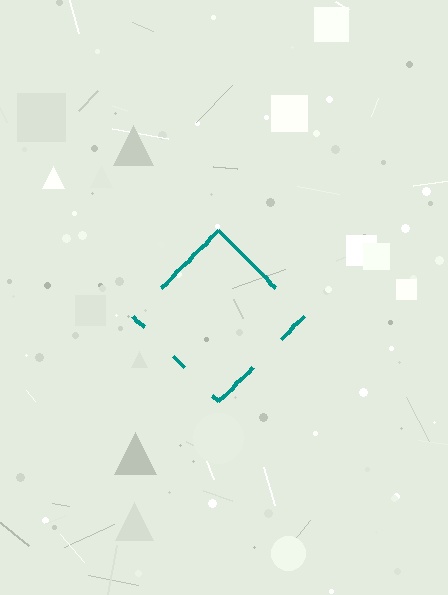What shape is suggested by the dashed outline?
The dashed outline suggests a diamond.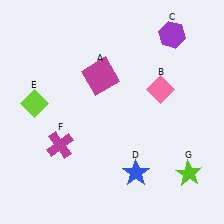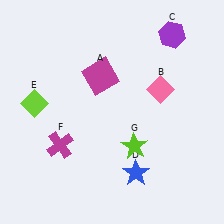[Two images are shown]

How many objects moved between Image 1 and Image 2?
1 object moved between the two images.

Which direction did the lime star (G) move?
The lime star (G) moved left.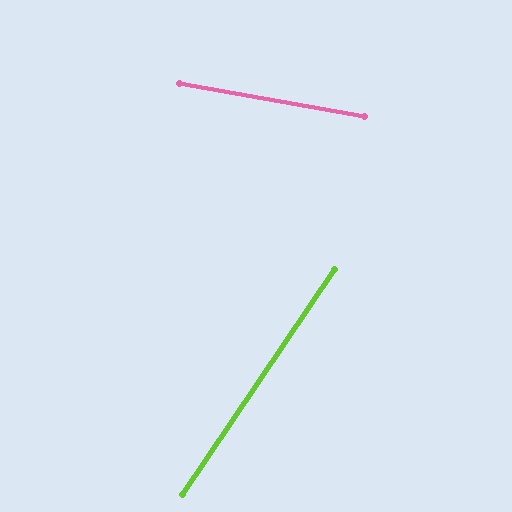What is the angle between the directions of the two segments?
Approximately 66 degrees.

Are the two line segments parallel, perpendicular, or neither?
Neither parallel nor perpendicular — they differ by about 66°.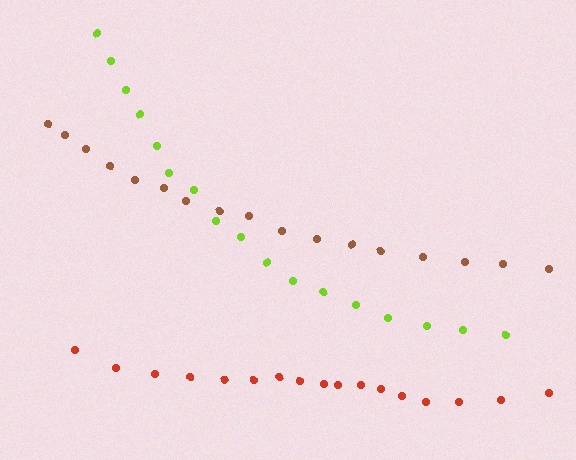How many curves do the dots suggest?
There are 3 distinct paths.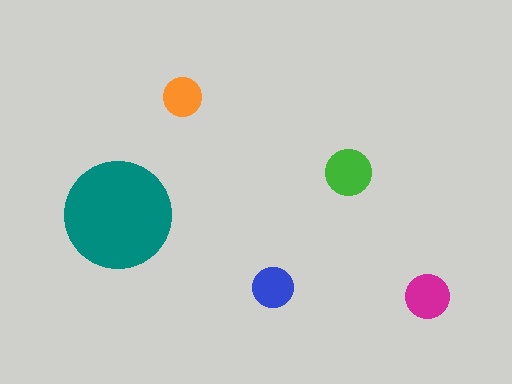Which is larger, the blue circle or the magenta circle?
The magenta one.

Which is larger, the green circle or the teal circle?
The teal one.